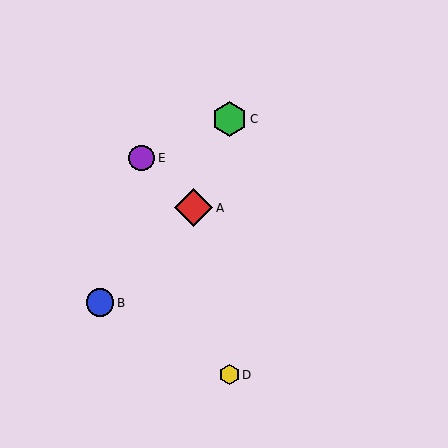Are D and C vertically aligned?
Yes, both are at x≈229.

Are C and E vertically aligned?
No, C is at x≈229 and E is at x≈142.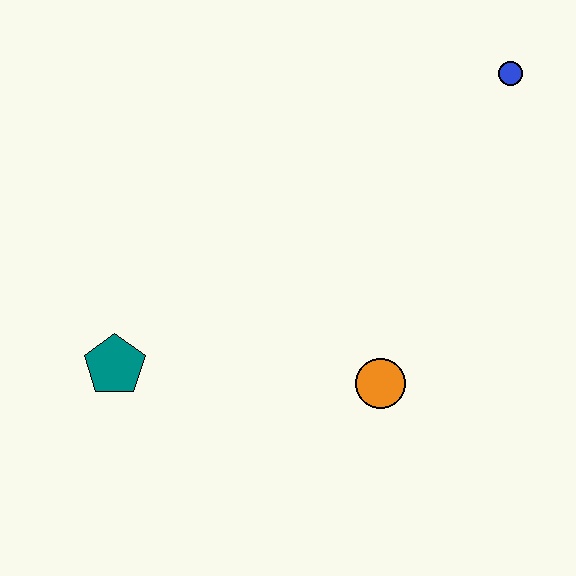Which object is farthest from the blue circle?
The teal pentagon is farthest from the blue circle.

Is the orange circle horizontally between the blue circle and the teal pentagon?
Yes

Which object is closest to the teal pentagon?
The orange circle is closest to the teal pentagon.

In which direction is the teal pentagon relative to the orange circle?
The teal pentagon is to the left of the orange circle.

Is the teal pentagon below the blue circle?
Yes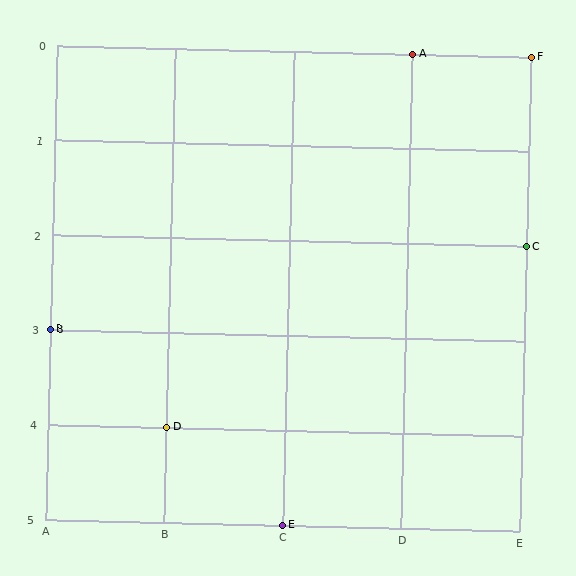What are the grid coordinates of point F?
Point F is at grid coordinates (E, 0).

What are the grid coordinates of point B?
Point B is at grid coordinates (A, 3).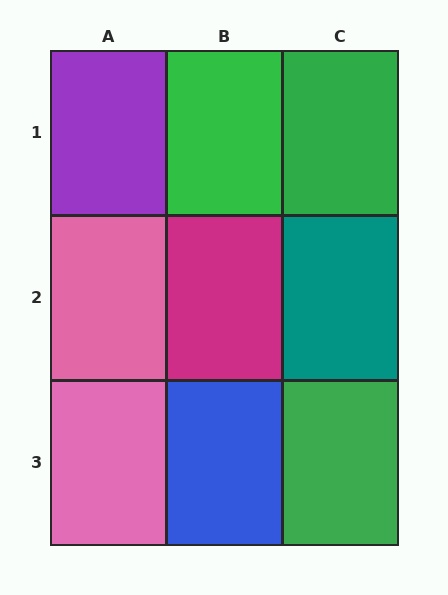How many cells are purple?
1 cell is purple.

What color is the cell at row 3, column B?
Blue.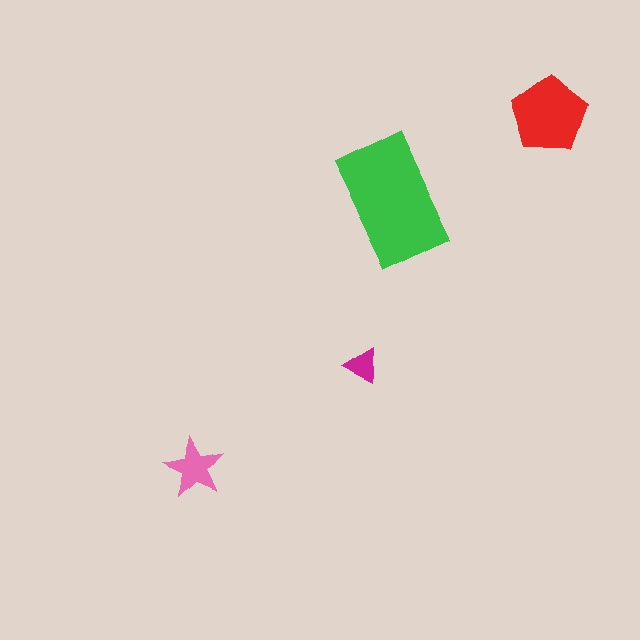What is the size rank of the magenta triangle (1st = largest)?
4th.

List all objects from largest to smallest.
The green rectangle, the red pentagon, the pink star, the magenta triangle.